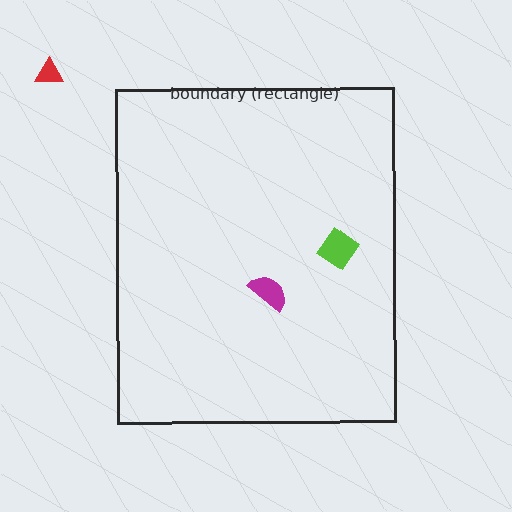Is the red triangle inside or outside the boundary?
Outside.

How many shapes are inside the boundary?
2 inside, 1 outside.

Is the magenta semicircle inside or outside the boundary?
Inside.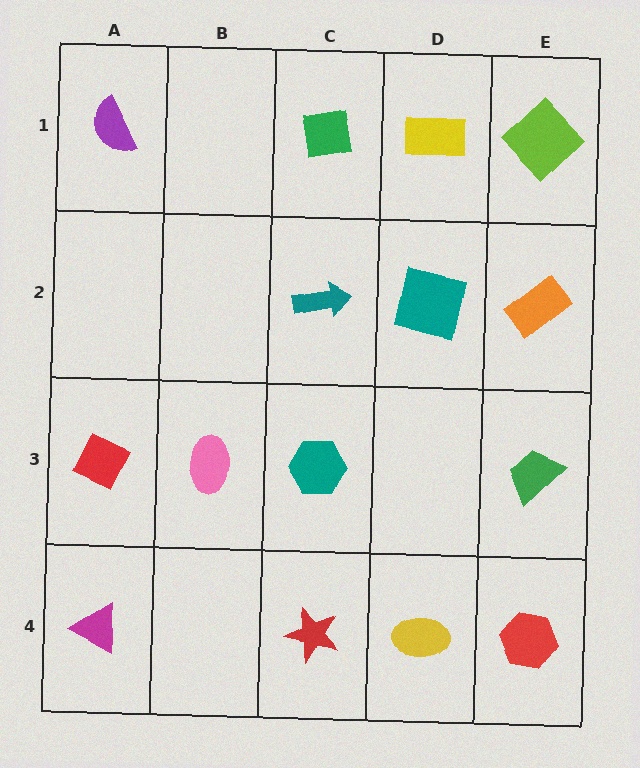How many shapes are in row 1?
4 shapes.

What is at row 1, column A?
A purple semicircle.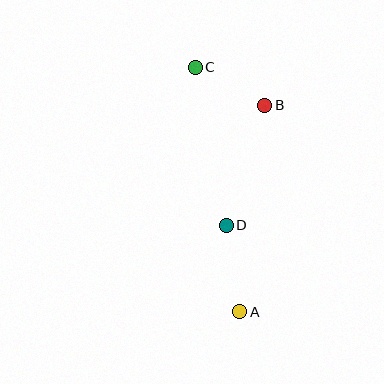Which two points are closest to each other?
Points B and C are closest to each other.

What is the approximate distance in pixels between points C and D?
The distance between C and D is approximately 161 pixels.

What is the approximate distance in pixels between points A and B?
The distance between A and B is approximately 208 pixels.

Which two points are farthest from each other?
Points A and C are farthest from each other.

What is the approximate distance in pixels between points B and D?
The distance between B and D is approximately 126 pixels.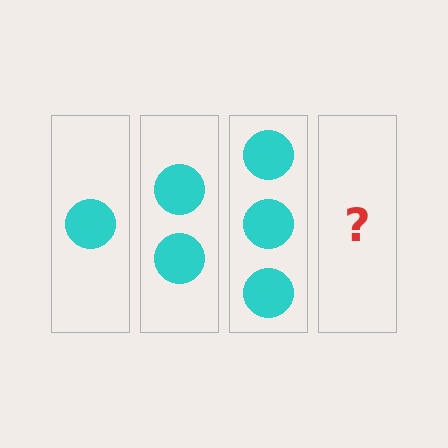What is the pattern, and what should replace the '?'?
The pattern is that each step adds one more circle. The '?' should be 4 circles.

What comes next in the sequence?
The next element should be 4 circles.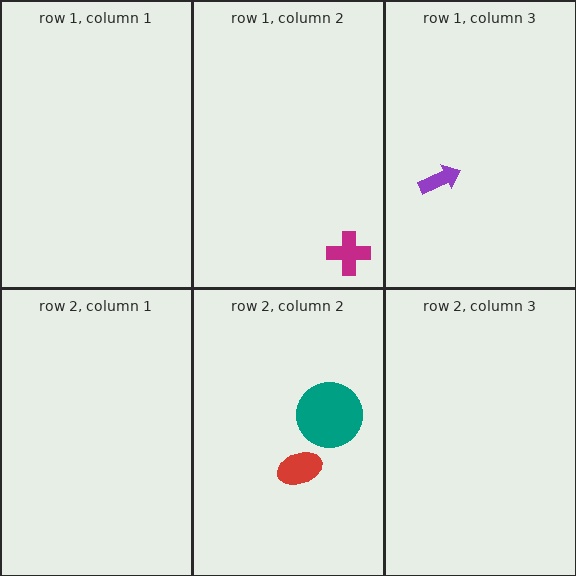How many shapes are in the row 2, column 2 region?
2.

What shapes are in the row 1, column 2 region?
The magenta cross.